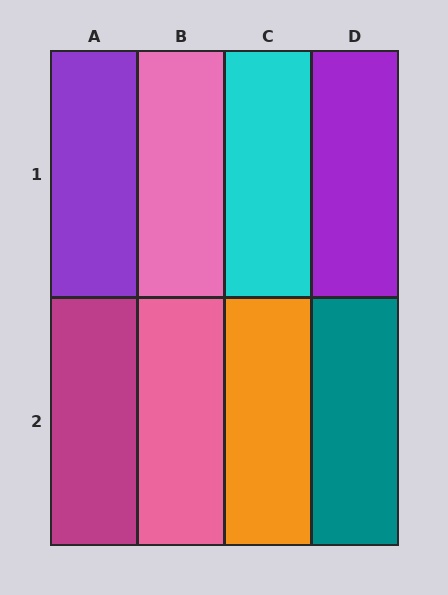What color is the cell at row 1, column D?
Purple.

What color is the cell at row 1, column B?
Pink.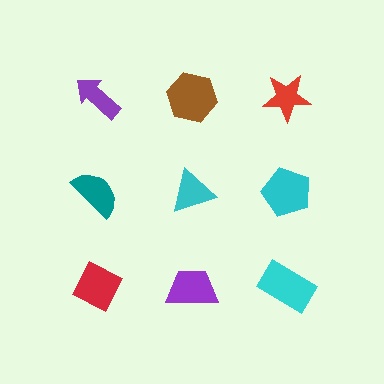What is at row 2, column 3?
A cyan pentagon.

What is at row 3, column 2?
A purple trapezoid.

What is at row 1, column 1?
A purple arrow.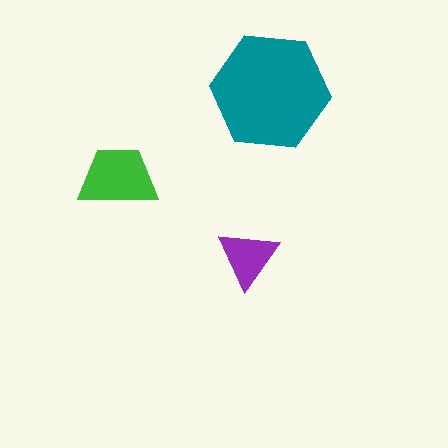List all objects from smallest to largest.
The purple triangle, the green trapezoid, the teal hexagon.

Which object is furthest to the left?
The green trapezoid is leftmost.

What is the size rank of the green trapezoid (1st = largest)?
2nd.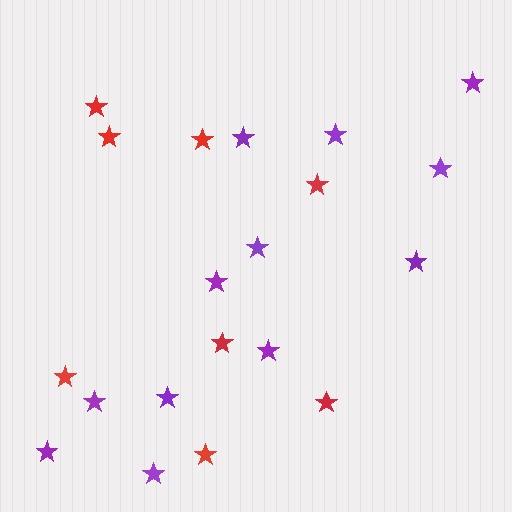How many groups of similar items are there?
There are 2 groups: one group of purple stars (12) and one group of red stars (8).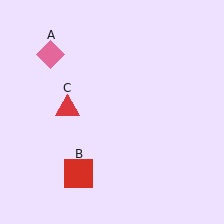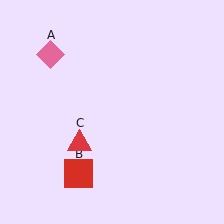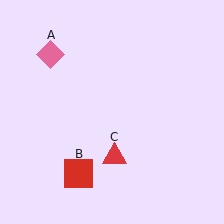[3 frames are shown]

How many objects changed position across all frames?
1 object changed position: red triangle (object C).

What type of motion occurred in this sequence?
The red triangle (object C) rotated counterclockwise around the center of the scene.